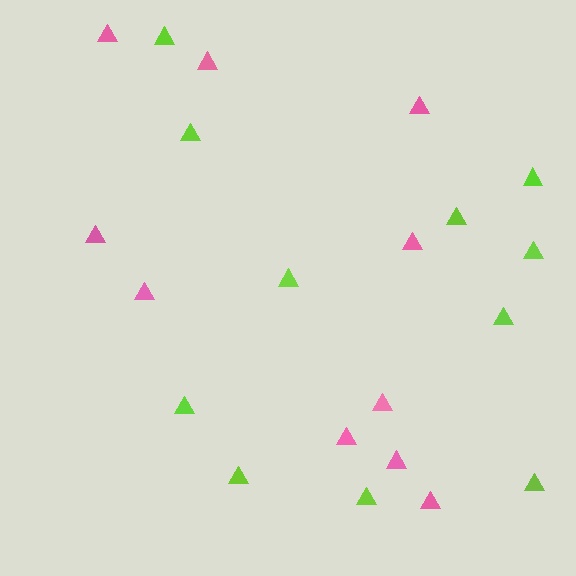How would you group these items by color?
There are 2 groups: one group of lime triangles (11) and one group of pink triangles (10).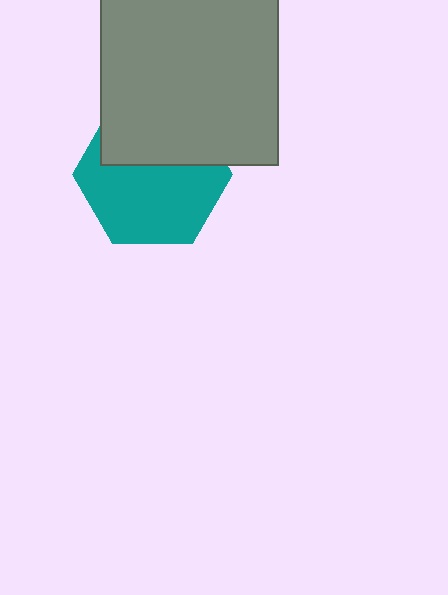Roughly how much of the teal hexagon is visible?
About half of it is visible (roughly 60%).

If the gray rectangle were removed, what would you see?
You would see the complete teal hexagon.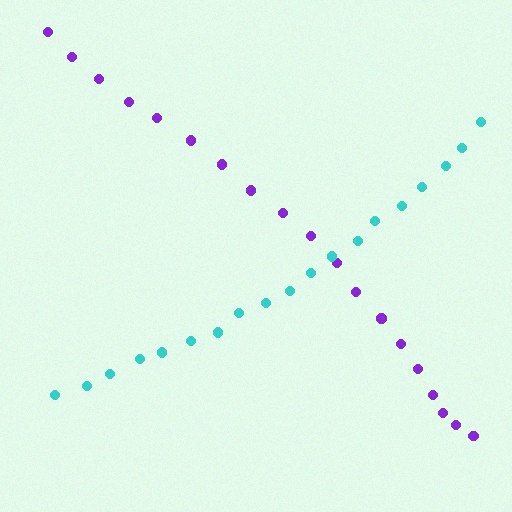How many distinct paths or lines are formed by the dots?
There are 2 distinct paths.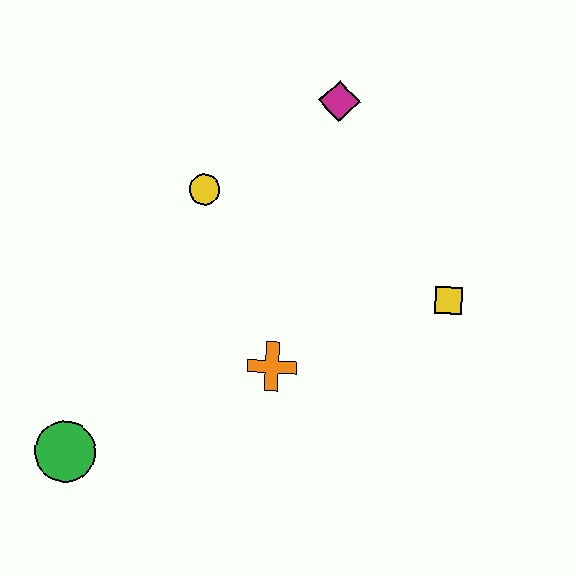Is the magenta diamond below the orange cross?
No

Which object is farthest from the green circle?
The magenta diamond is farthest from the green circle.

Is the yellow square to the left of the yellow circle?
No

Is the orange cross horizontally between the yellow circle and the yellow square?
Yes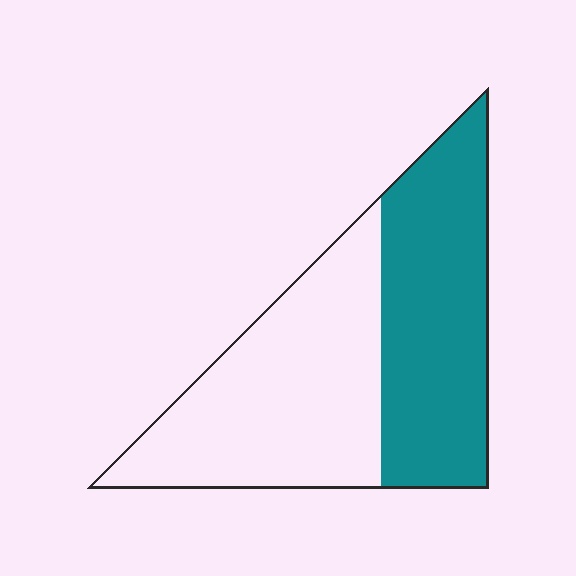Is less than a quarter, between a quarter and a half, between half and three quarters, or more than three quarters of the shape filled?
Between a quarter and a half.